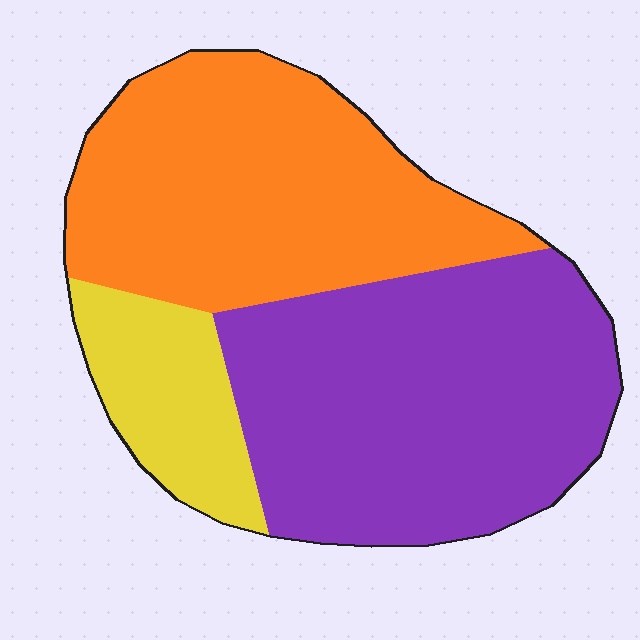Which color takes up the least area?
Yellow, at roughly 15%.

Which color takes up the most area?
Purple, at roughly 45%.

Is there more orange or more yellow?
Orange.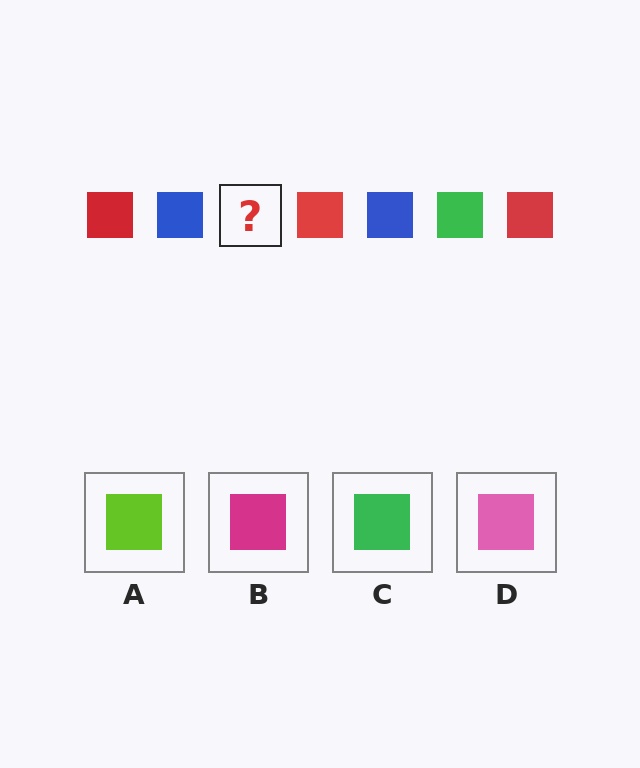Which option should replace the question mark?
Option C.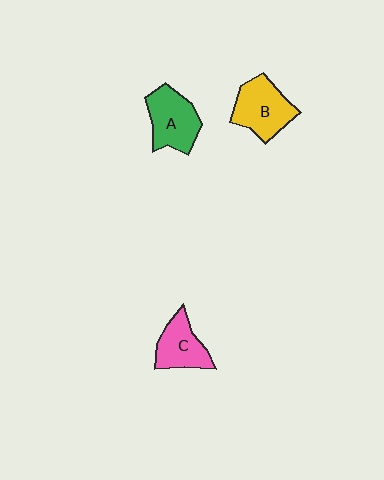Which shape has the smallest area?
Shape C (pink).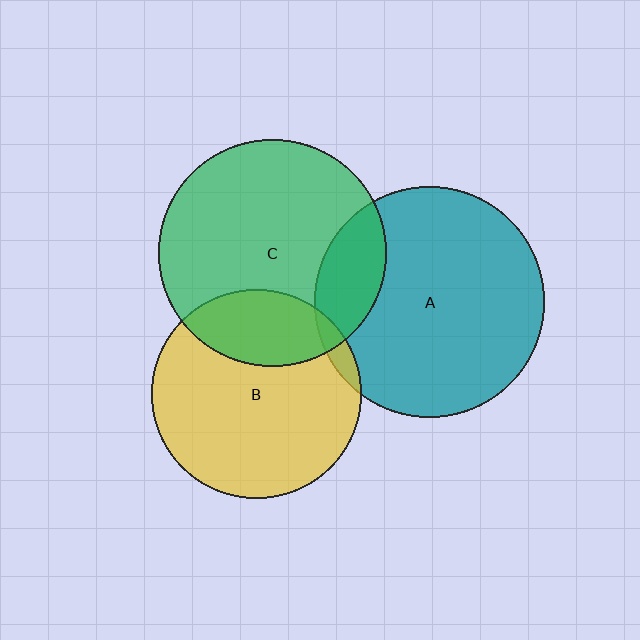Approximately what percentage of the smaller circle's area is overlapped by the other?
Approximately 15%.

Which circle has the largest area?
Circle A (teal).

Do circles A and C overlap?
Yes.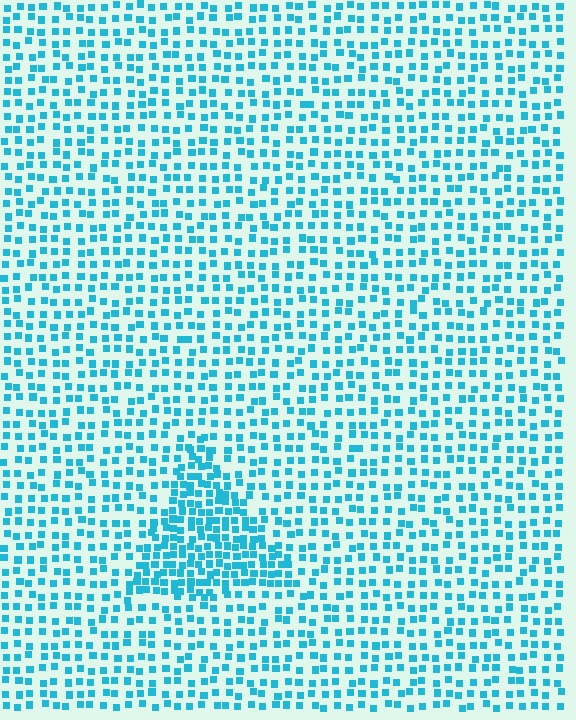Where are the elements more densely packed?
The elements are more densely packed inside the triangle boundary.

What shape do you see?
I see a triangle.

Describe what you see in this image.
The image contains small cyan elements arranged at two different densities. A triangle-shaped region is visible where the elements are more densely packed than the surrounding area.